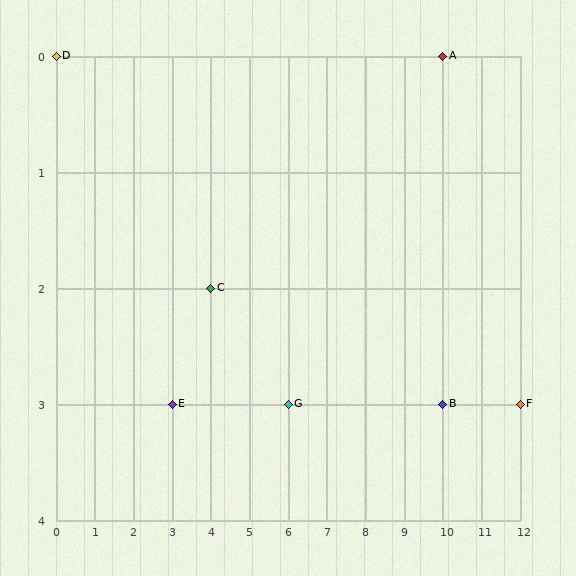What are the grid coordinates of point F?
Point F is at grid coordinates (12, 3).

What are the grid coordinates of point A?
Point A is at grid coordinates (10, 0).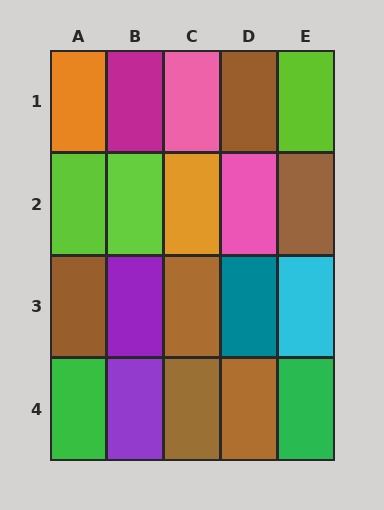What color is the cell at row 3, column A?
Brown.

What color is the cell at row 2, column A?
Lime.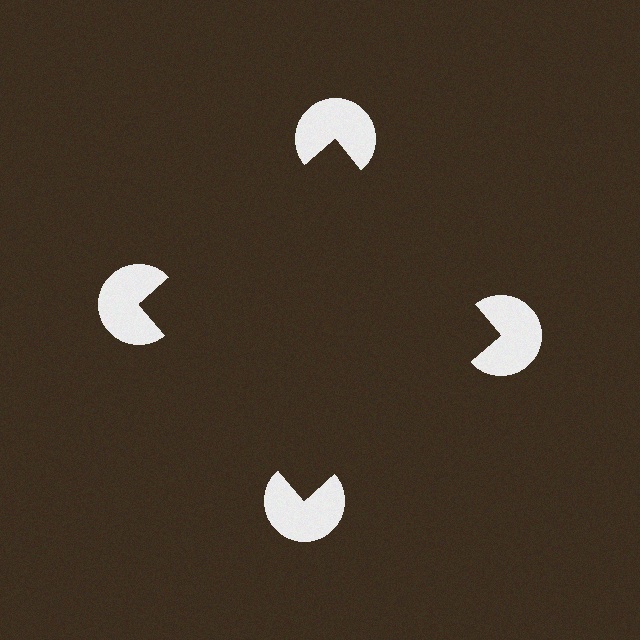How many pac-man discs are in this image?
There are 4 — one at each vertex of the illusory square.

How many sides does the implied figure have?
4 sides.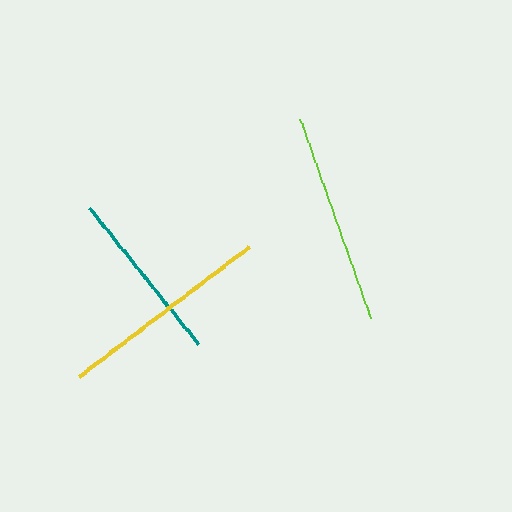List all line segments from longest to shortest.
From longest to shortest: yellow, lime, teal.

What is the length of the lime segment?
The lime segment is approximately 213 pixels long.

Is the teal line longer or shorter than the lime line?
The lime line is longer than the teal line.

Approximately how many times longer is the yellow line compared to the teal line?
The yellow line is approximately 1.2 times the length of the teal line.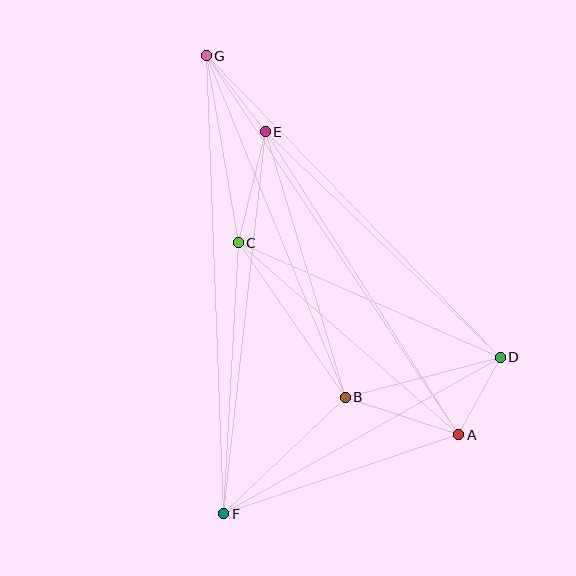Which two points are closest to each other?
Points A and D are closest to each other.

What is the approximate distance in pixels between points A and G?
The distance between A and G is approximately 456 pixels.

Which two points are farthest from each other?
Points F and G are farthest from each other.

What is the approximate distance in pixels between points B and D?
The distance between B and D is approximately 160 pixels.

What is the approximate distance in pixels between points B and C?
The distance between B and C is approximately 188 pixels.